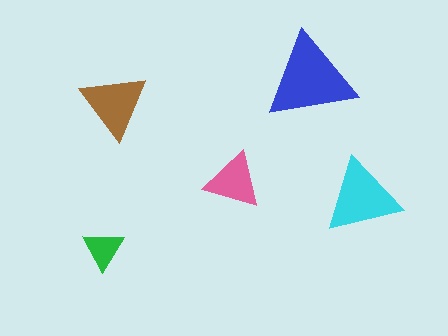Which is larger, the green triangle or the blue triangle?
The blue one.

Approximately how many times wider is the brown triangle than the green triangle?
About 1.5 times wider.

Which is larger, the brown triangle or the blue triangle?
The blue one.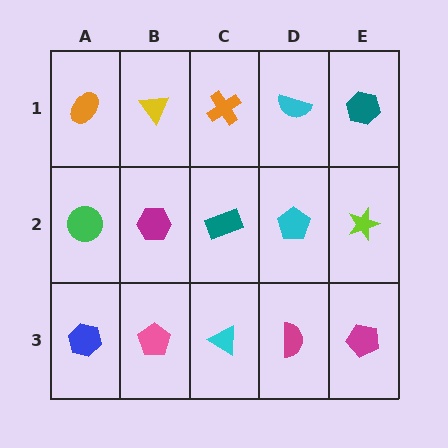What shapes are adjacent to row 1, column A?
A green circle (row 2, column A), a yellow triangle (row 1, column B).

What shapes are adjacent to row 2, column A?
An orange ellipse (row 1, column A), a blue hexagon (row 3, column A), a magenta hexagon (row 2, column B).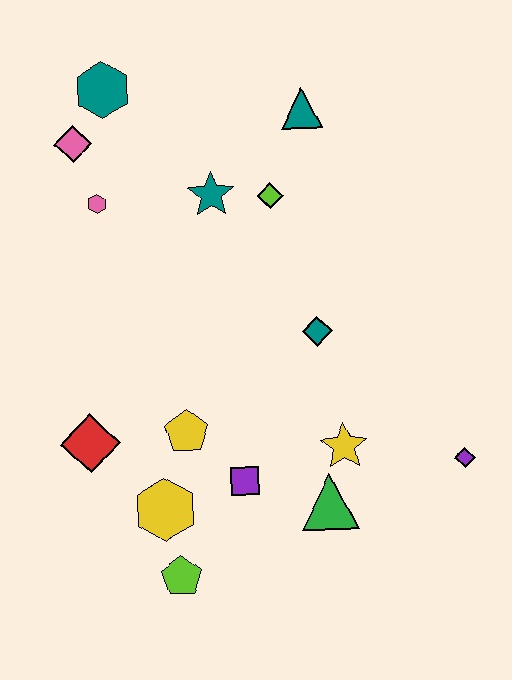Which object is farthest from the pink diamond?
The purple diamond is farthest from the pink diamond.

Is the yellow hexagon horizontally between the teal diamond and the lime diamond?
No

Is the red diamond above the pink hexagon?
No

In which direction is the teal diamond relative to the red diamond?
The teal diamond is to the right of the red diamond.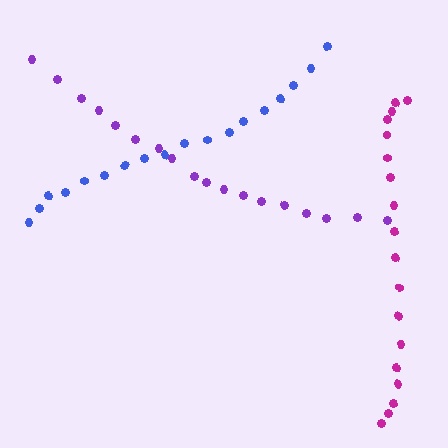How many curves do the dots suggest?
There are 3 distinct paths.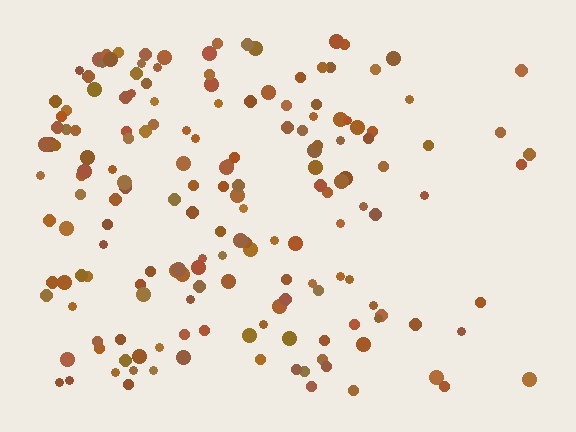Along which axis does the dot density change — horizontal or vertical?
Horizontal.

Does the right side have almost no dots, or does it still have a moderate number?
Still a moderate number, just noticeably fewer than the left.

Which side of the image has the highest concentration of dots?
The left.